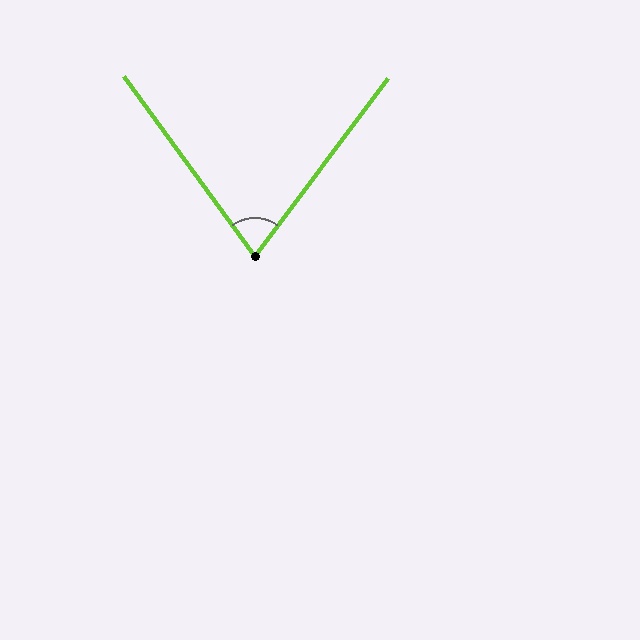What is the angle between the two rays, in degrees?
Approximately 73 degrees.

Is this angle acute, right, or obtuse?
It is acute.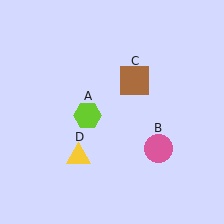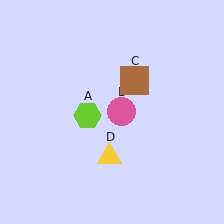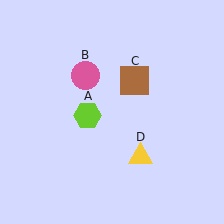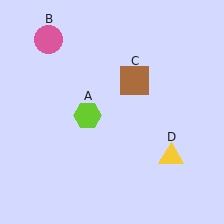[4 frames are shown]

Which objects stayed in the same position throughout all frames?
Lime hexagon (object A) and brown square (object C) remained stationary.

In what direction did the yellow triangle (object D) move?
The yellow triangle (object D) moved right.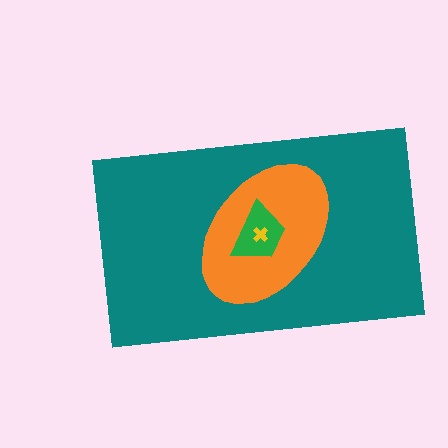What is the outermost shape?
The teal rectangle.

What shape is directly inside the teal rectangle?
The orange ellipse.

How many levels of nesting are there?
4.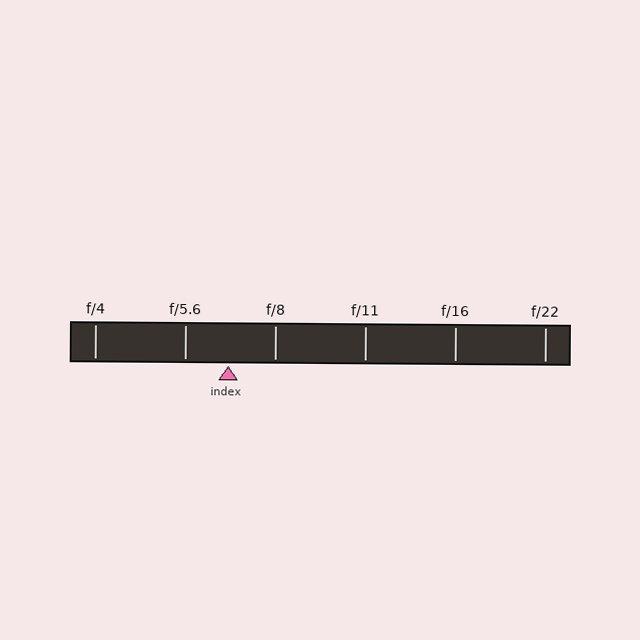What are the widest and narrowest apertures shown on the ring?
The widest aperture shown is f/4 and the narrowest is f/22.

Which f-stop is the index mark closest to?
The index mark is closest to f/5.6.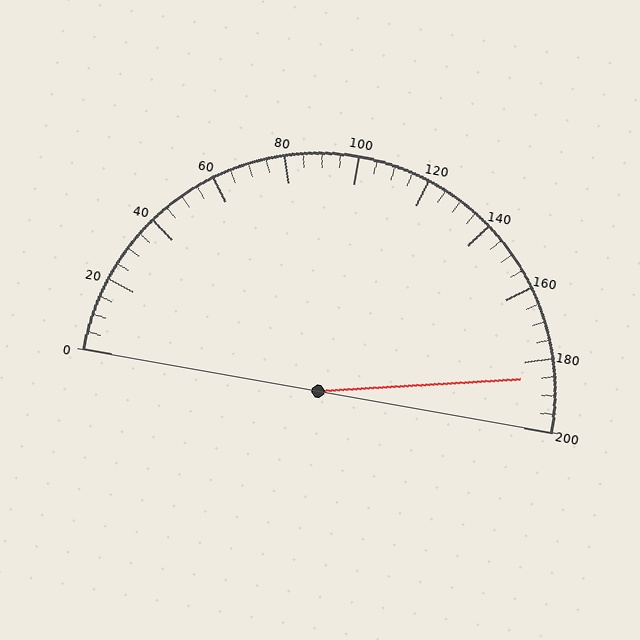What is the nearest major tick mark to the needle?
The nearest major tick mark is 180.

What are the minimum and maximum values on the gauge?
The gauge ranges from 0 to 200.